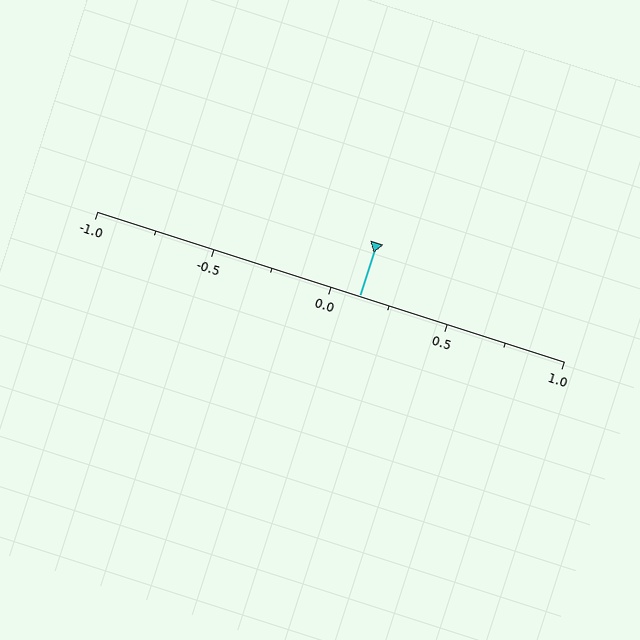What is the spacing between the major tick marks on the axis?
The major ticks are spaced 0.5 apart.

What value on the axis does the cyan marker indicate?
The marker indicates approximately 0.12.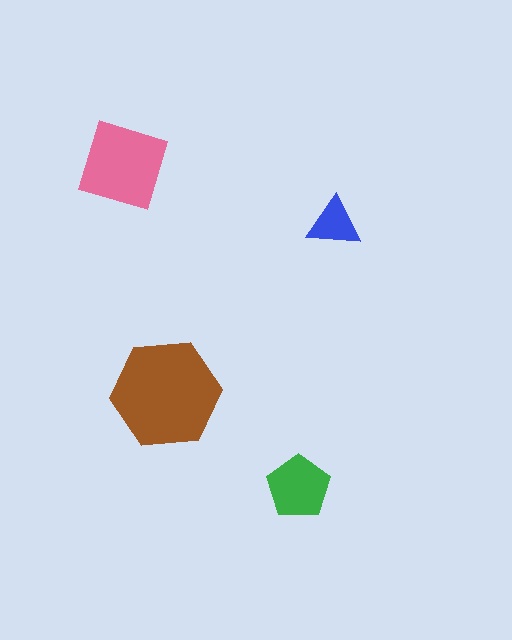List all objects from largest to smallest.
The brown hexagon, the pink diamond, the green pentagon, the blue triangle.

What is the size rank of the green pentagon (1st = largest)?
3rd.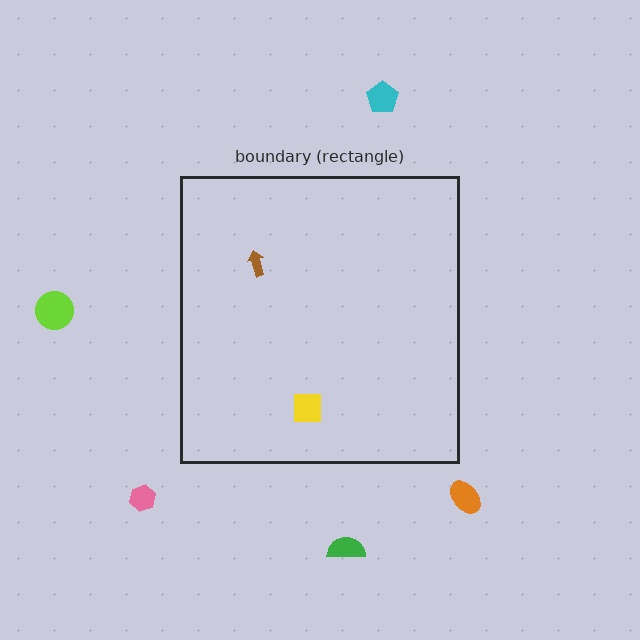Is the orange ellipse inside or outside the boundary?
Outside.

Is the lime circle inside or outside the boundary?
Outside.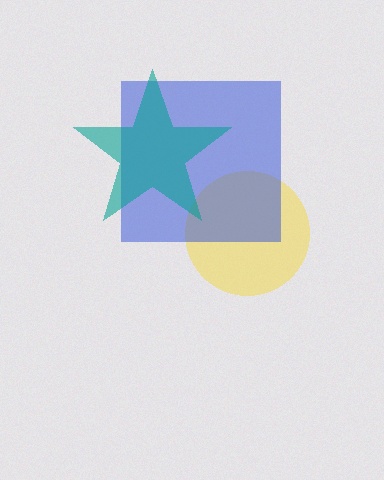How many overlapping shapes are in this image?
There are 3 overlapping shapes in the image.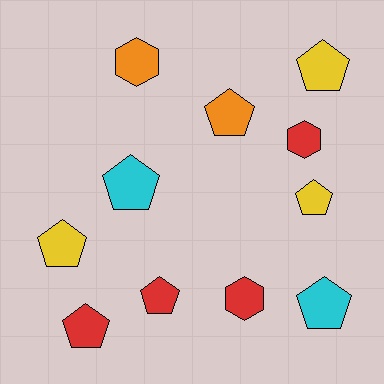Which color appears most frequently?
Red, with 4 objects.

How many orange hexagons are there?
There is 1 orange hexagon.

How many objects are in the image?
There are 11 objects.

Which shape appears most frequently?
Pentagon, with 8 objects.